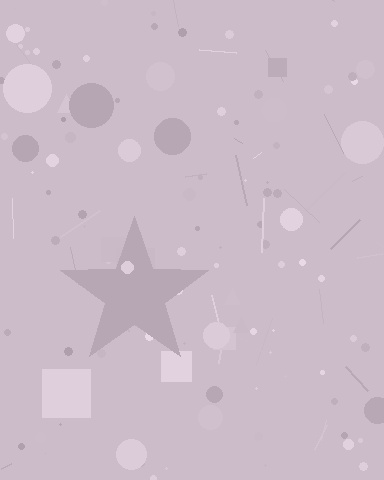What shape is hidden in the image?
A star is hidden in the image.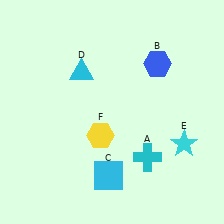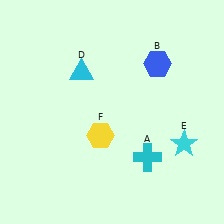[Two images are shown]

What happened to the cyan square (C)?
The cyan square (C) was removed in Image 2. It was in the bottom-left area of Image 1.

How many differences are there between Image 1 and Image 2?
There is 1 difference between the two images.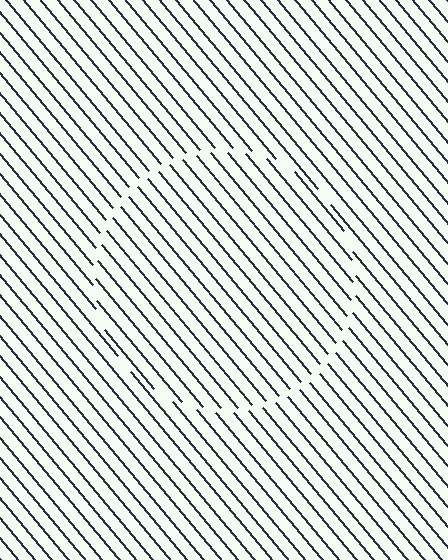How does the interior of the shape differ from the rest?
The interior of the shape contains the same grating, shifted by half a period — the contour is defined by the phase discontinuity where line-ends from the inner and outer gratings abut.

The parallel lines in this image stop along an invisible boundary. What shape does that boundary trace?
An illusory circle. The interior of the shape contains the same grating, shifted by half a period — the contour is defined by the phase discontinuity where line-ends from the inner and outer gratings abut.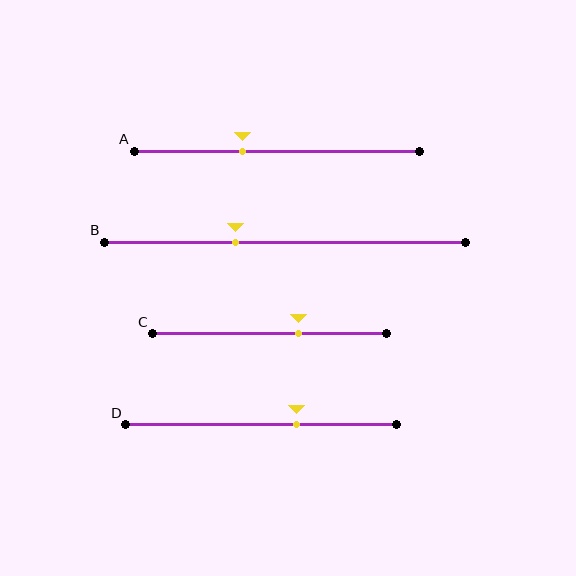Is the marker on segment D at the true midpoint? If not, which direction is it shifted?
No, the marker on segment D is shifted to the right by about 13% of the segment length.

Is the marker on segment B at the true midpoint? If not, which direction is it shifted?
No, the marker on segment B is shifted to the left by about 14% of the segment length.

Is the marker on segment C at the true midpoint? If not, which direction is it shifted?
No, the marker on segment C is shifted to the right by about 12% of the segment length.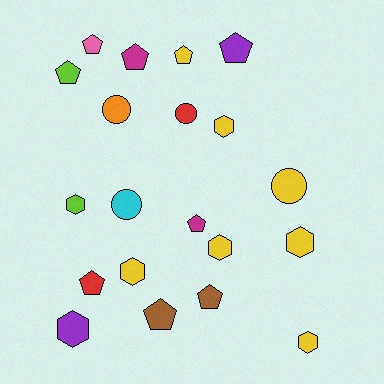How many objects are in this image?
There are 20 objects.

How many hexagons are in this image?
There are 7 hexagons.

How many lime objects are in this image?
There are 2 lime objects.